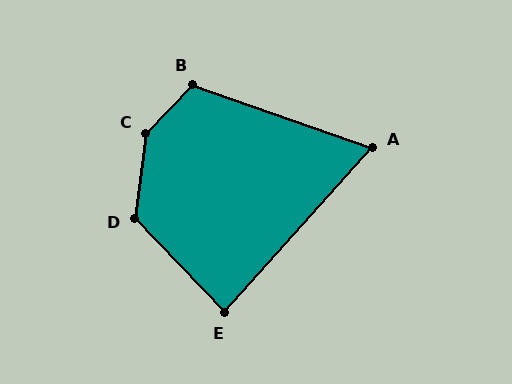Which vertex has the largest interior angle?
C, at approximately 144 degrees.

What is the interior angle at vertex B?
Approximately 114 degrees (obtuse).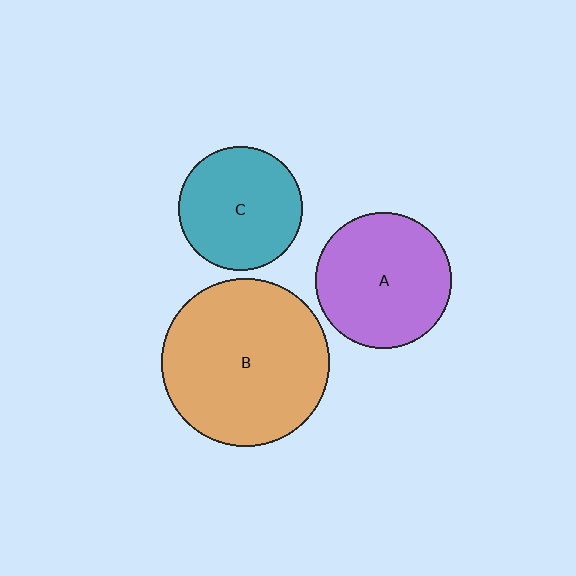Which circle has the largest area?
Circle B (orange).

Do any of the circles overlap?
No, none of the circles overlap.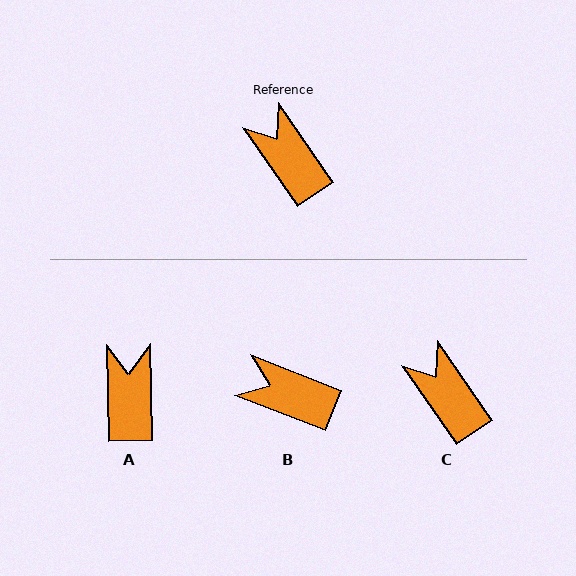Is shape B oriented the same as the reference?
No, it is off by about 34 degrees.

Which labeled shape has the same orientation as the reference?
C.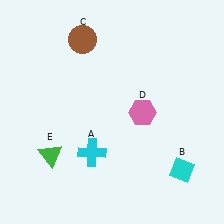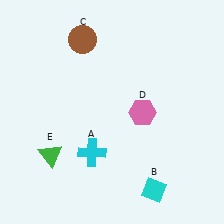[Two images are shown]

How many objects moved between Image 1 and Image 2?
1 object moved between the two images.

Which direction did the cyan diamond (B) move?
The cyan diamond (B) moved left.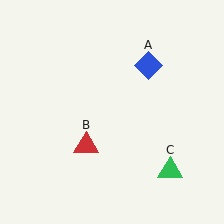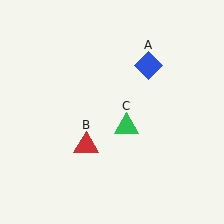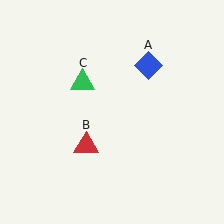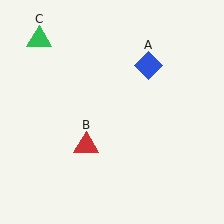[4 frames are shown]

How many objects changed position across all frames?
1 object changed position: green triangle (object C).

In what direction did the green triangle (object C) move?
The green triangle (object C) moved up and to the left.